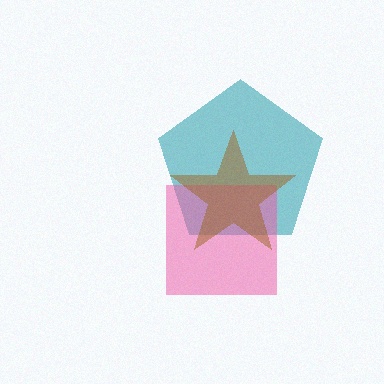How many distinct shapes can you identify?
There are 3 distinct shapes: a teal pentagon, a pink square, a brown star.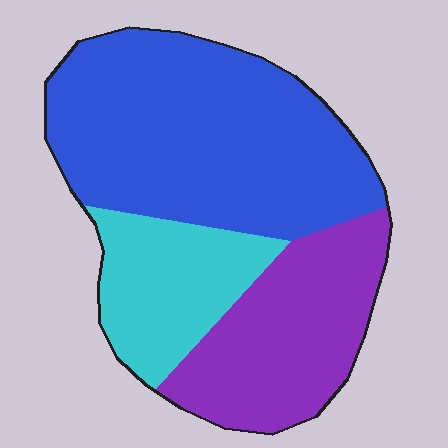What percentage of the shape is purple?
Purple takes up about one quarter (1/4) of the shape.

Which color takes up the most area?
Blue, at roughly 50%.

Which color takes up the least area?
Cyan, at roughly 20%.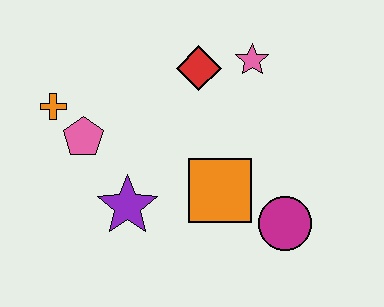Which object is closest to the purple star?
The pink pentagon is closest to the purple star.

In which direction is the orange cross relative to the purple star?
The orange cross is above the purple star.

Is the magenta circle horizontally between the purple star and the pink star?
No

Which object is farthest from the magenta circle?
The orange cross is farthest from the magenta circle.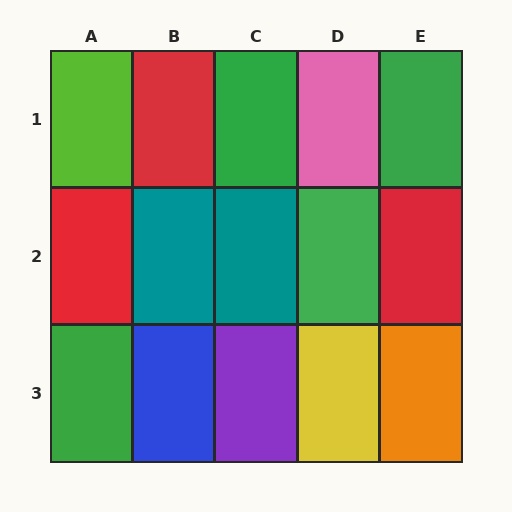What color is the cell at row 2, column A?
Red.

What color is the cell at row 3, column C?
Purple.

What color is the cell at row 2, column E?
Red.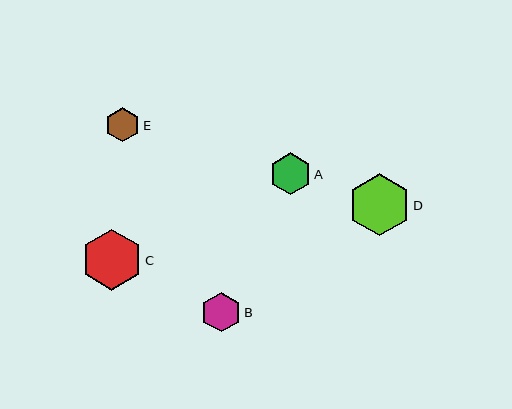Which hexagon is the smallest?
Hexagon E is the smallest with a size of approximately 34 pixels.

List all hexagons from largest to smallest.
From largest to smallest: D, C, A, B, E.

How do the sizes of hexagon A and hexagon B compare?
Hexagon A and hexagon B are approximately the same size.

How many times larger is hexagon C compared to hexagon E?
Hexagon C is approximately 1.8 times the size of hexagon E.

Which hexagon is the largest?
Hexagon D is the largest with a size of approximately 62 pixels.